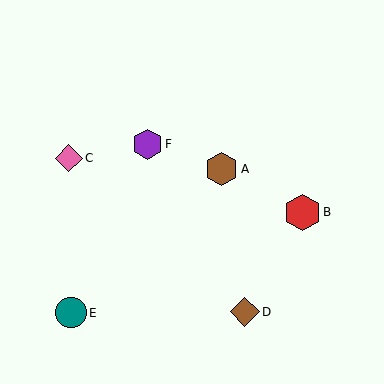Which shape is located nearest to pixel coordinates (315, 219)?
The red hexagon (labeled B) at (302, 212) is nearest to that location.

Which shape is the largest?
The red hexagon (labeled B) is the largest.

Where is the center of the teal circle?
The center of the teal circle is at (71, 313).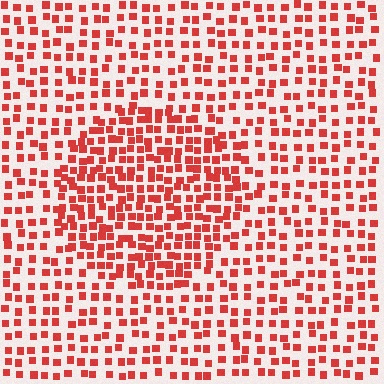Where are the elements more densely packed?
The elements are more densely packed inside the circle boundary.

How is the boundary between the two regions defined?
The boundary is defined by a change in element density (approximately 1.7x ratio). All elements are the same color, size, and shape.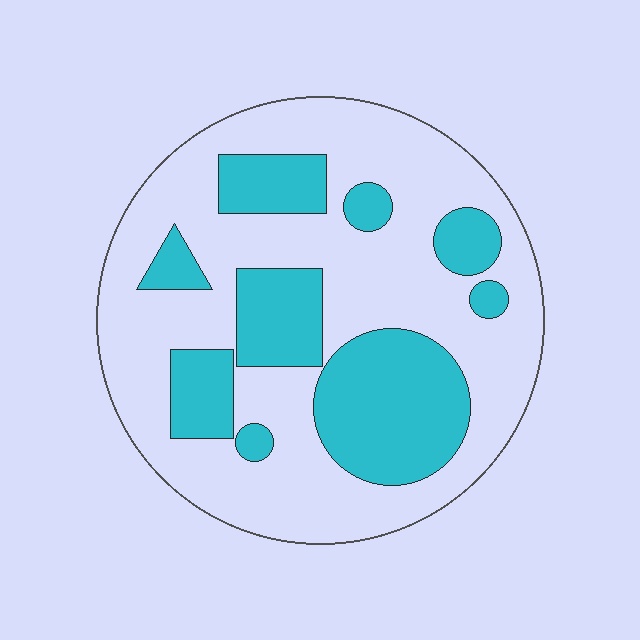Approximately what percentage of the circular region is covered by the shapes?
Approximately 30%.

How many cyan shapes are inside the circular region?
9.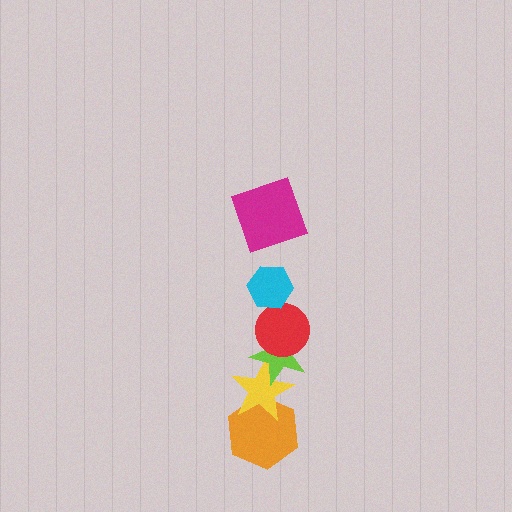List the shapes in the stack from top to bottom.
From top to bottom: the magenta square, the cyan hexagon, the red circle, the lime star, the yellow star, the orange hexagon.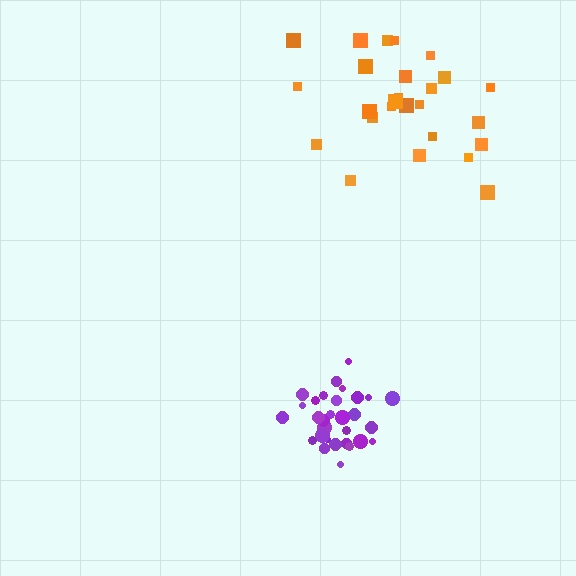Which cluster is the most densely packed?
Purple.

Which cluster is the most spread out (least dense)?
Orange.